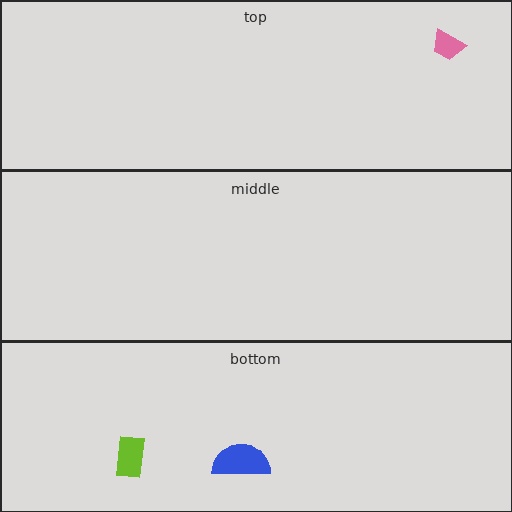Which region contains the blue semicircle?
The bottom region.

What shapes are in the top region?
The pink trapezoid.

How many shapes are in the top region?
1.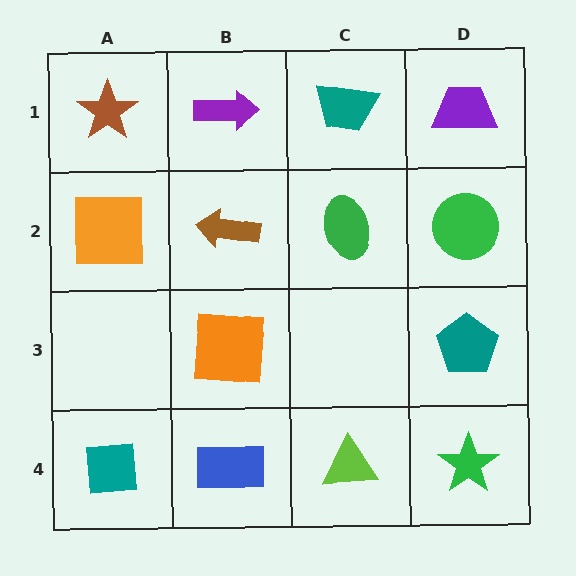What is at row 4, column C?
A lime triangle.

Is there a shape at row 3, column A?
No, that cell is empty.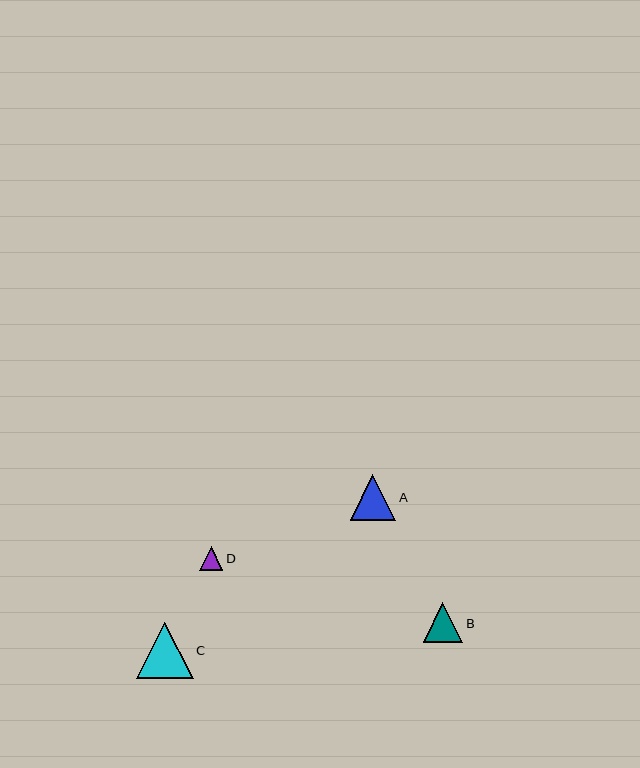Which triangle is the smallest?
Triangle D is the smallest with a size of approximately 24 pixels.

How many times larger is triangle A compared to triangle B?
Triangle A is approximately 1.2 times the size of triangle B.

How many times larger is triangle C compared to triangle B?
Triangle C is approximately 1.4 times the size of triangle B.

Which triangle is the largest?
Triangle C is the largest with a size of approximately 57 pixels.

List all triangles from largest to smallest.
From largest to smallest: C, A, B, D.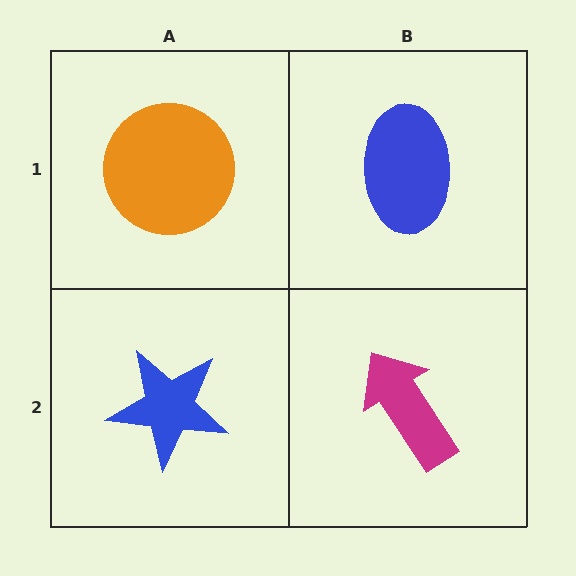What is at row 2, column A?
A blue star.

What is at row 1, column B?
A blue ellipse.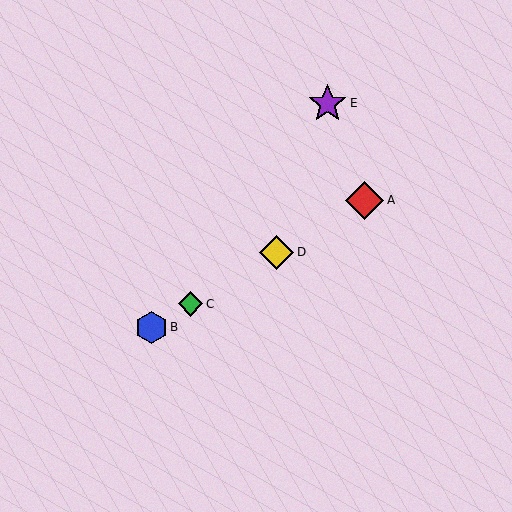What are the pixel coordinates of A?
Object A is at (365, 200).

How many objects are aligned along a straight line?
4 objects (A, B, C, D) are aligned along a straight line.